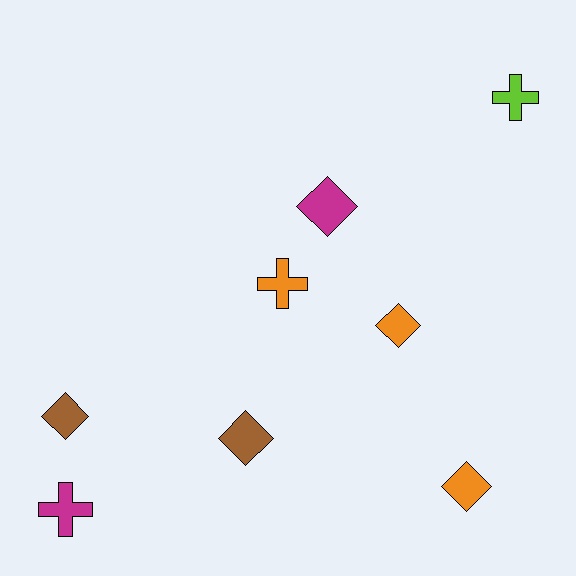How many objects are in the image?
There are 8 objects.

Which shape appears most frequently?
Diamond, with 5 objects.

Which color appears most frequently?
Orange, with 3 objects.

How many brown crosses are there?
There are no brown crosses.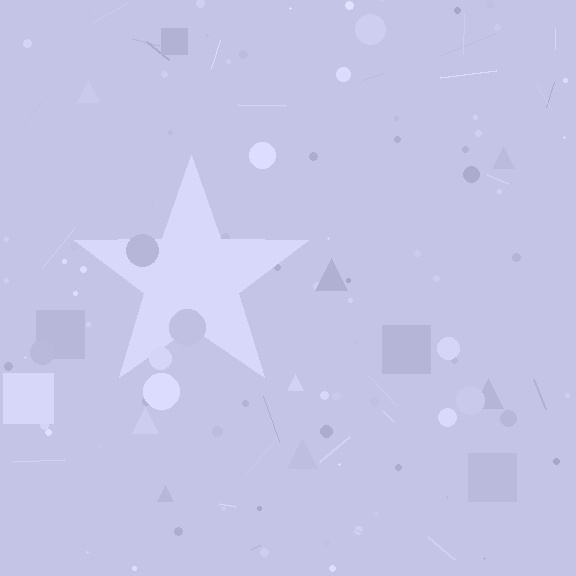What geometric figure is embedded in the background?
A star is embedded in the background.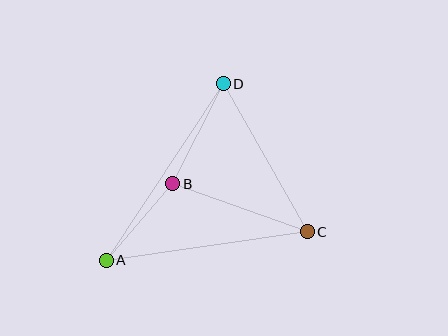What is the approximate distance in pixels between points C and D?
The distance between C and D is approximately 170 pixels.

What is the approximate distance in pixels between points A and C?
The distance between A and C is approximately 203 pixels.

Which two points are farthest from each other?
Points A and D are farthest from each other.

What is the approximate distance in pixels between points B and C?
The distance between B and C is approximately 143 pixels.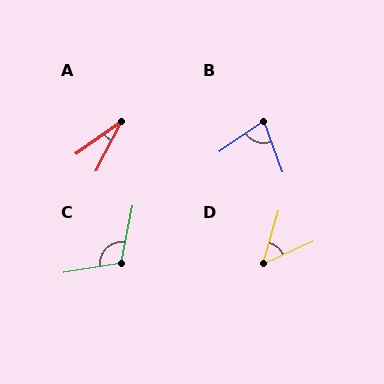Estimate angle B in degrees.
Approximately 75 degrees.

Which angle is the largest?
C, at approximately 111 degrees.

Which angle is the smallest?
A, at approximately 26 degrees.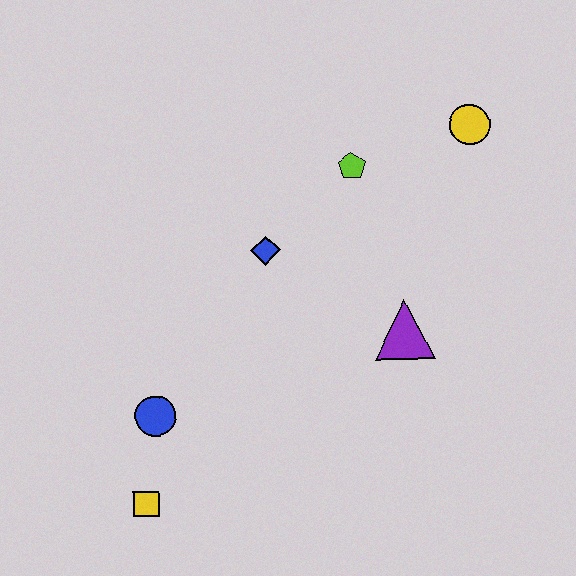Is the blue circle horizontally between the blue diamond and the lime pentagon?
No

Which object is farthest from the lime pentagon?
The yellow square is farthest from the lime pentagon.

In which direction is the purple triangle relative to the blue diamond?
The purple triangle is to the right of the blue diamond.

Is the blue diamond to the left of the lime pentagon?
Yes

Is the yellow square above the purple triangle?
No